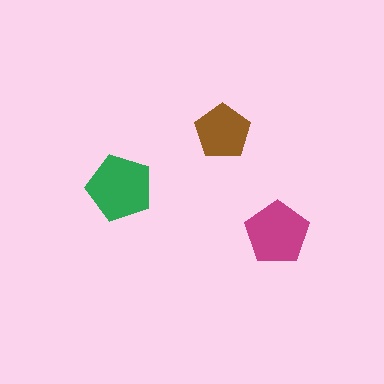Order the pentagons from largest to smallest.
the green one, the magenta one, the brown one.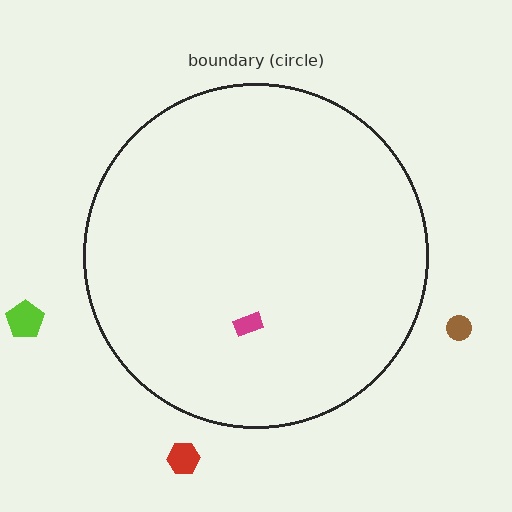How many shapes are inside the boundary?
1 inside, 3 outside.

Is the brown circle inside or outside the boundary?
Outside.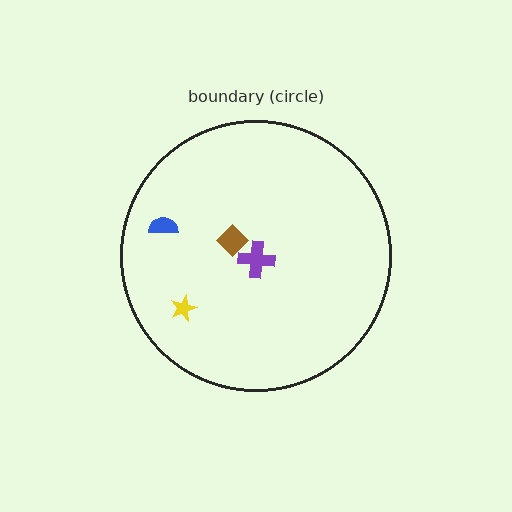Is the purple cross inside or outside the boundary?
Inside.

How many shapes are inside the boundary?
4 inside, 0 outside.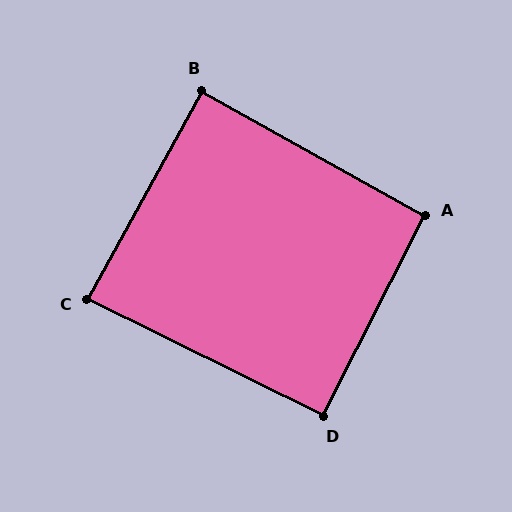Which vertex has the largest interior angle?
A, at approximately 92 degrees.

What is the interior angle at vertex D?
Approximately 91 degrees (approximately right).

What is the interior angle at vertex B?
Approximately 89 degrees (approximately right).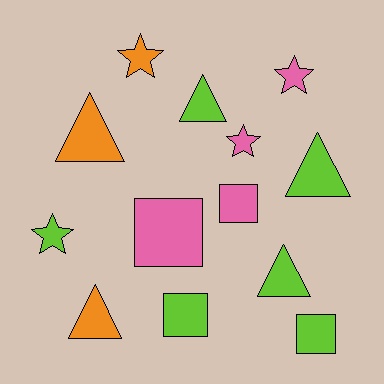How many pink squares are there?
There are 2 pink squares.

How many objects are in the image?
There are 13 objects.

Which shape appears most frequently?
Triangle, with 5 objects.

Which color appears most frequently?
Lime, with 6 objects.